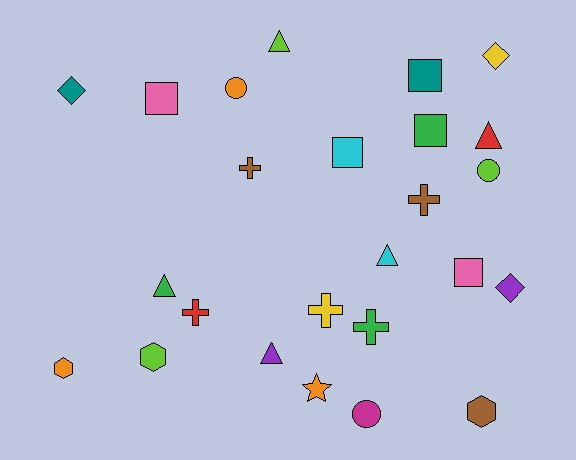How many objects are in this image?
There are 25 objects.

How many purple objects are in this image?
There are 2 purple objects.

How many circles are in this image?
There are 3 circles.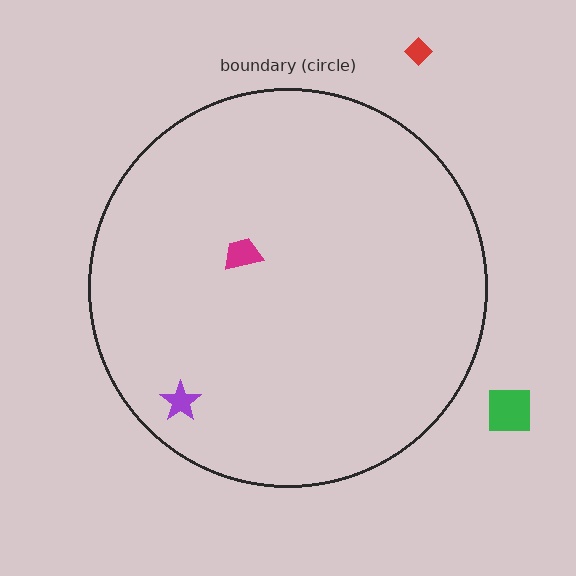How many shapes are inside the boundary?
2 inside, 2 outside.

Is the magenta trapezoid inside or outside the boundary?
Inside.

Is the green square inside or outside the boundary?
Outside.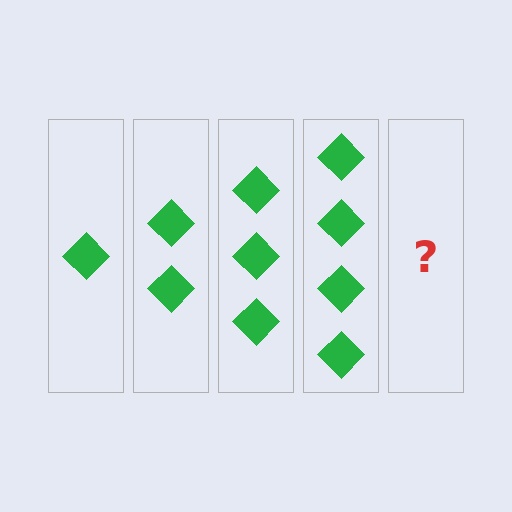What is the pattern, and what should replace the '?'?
The pattern is that each step adds one more diamond. The '?' should be 5 diamonds.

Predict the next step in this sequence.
The next step is 5 diamonds.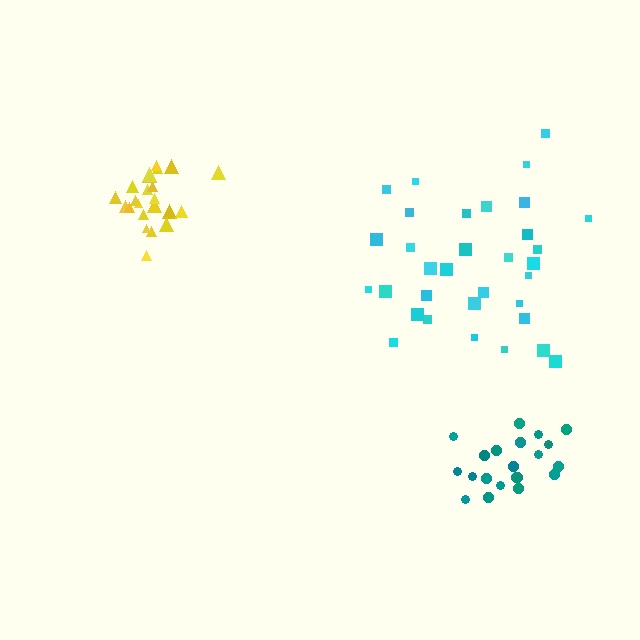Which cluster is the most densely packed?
Yellow.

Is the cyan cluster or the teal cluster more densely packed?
Teal.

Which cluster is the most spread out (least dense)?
Cyan.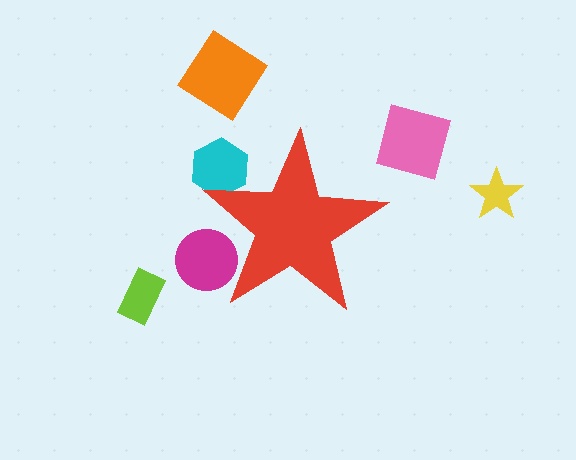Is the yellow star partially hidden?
No, the yellow star is fully visible.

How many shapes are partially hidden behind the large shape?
2 shapes are partially hidden.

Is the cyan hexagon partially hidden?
Yes, the cyan hexagon is partially hidden behind the red star.